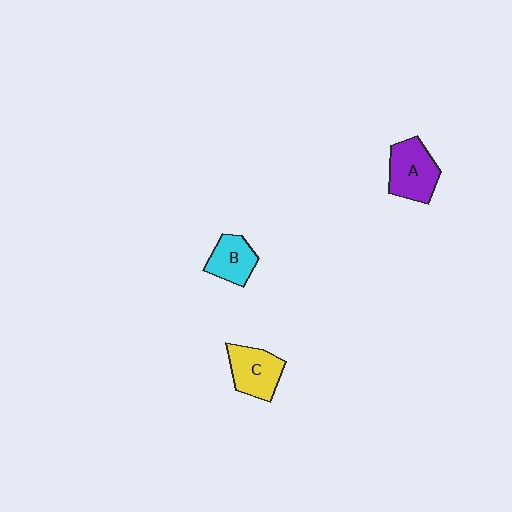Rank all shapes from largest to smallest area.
From largest to smallest: A (purple), C (yellow), B (cyan).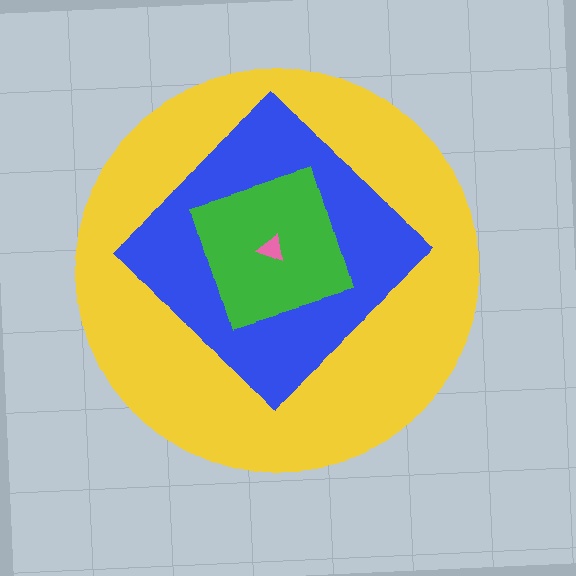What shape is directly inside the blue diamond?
The green square.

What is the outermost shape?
The yellow circle.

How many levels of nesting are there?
4.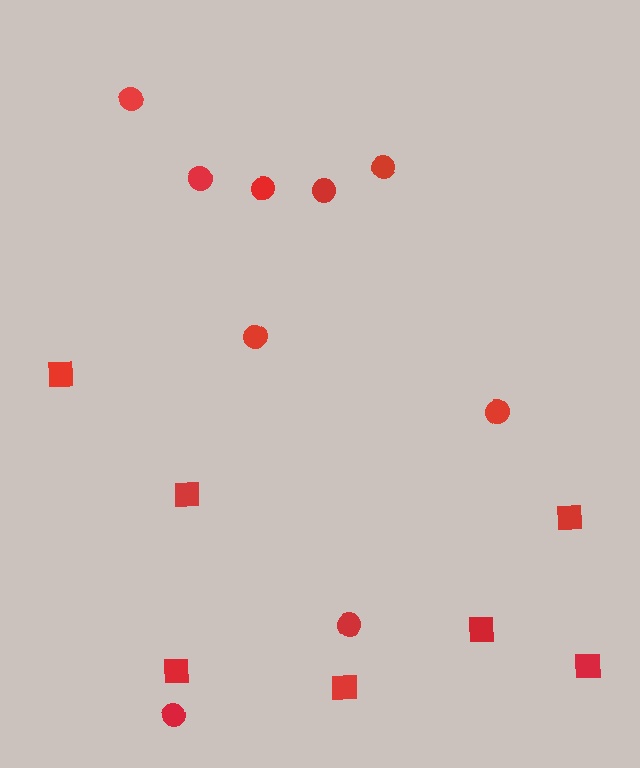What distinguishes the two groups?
There are 2 groups: one group of squares (7) and one group of circles (9).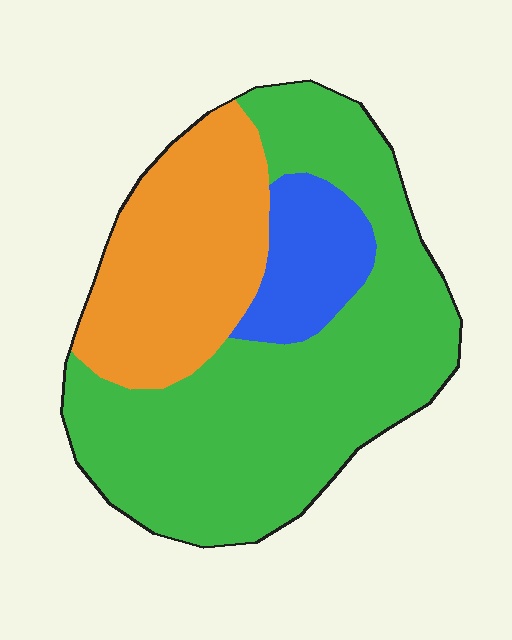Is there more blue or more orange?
Orange.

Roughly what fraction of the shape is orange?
Orange covers 29% of the shape.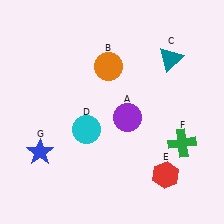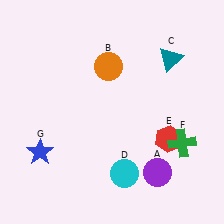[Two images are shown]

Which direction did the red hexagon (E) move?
The red hexagon (E) moved up.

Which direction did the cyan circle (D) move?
The cyan circle (D) moved down.